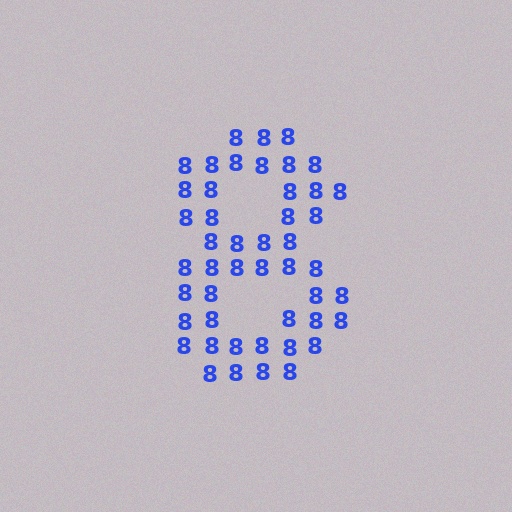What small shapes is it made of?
It is made of small digit 8's.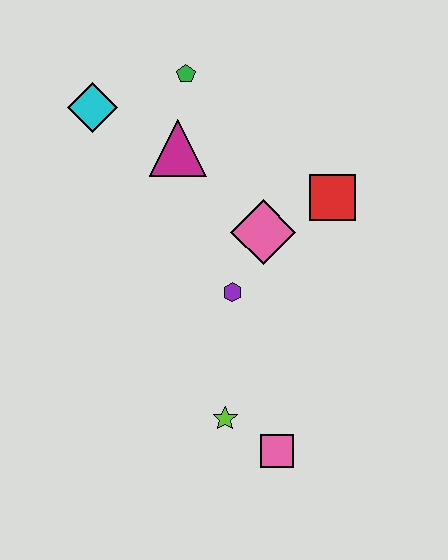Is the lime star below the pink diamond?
Yes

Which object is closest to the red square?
The pink diamond is closest to the red square.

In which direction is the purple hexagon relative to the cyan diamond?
The purple hexagon is below the cyan diamond.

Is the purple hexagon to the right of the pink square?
No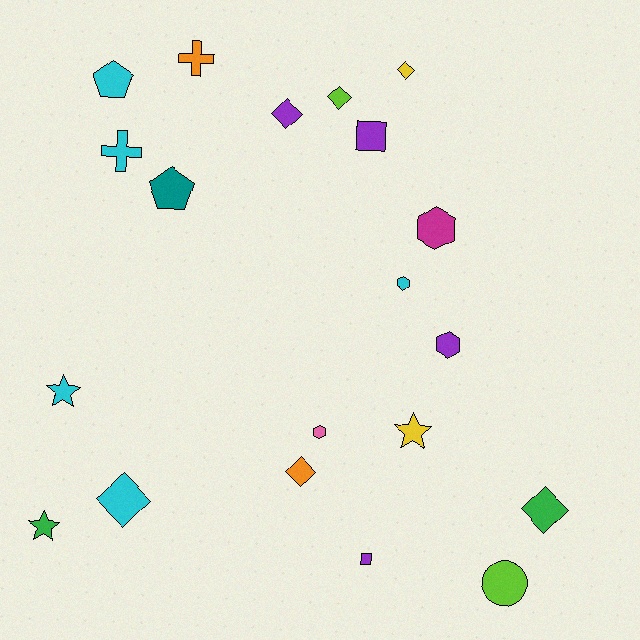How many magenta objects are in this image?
There is 1 magenta object.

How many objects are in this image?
There are 20 objects.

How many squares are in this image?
There are 2 squares.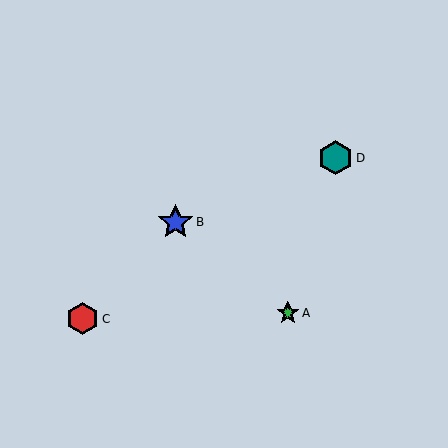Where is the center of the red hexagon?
The center of the red hexagon is at (83, 319).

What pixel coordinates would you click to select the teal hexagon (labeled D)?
Click at (336, 158) to select the teal hexagon D.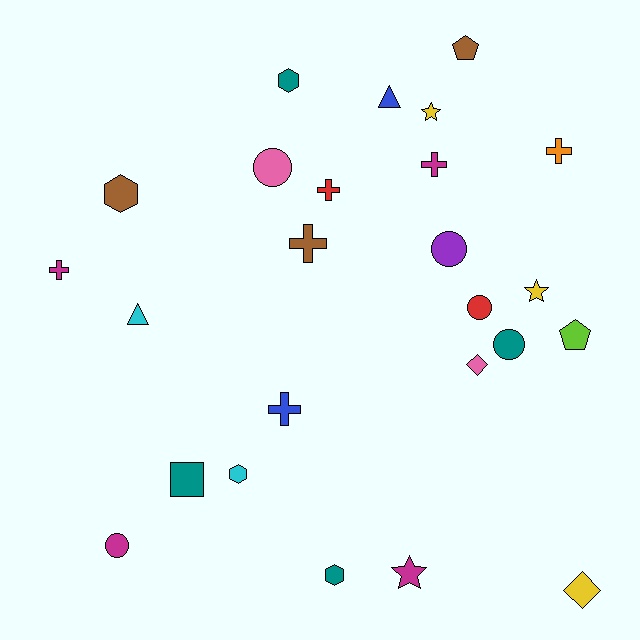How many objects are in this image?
There are 25 objects.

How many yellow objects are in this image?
There are 3 yellow objects.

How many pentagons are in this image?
There are 2 pentagons.